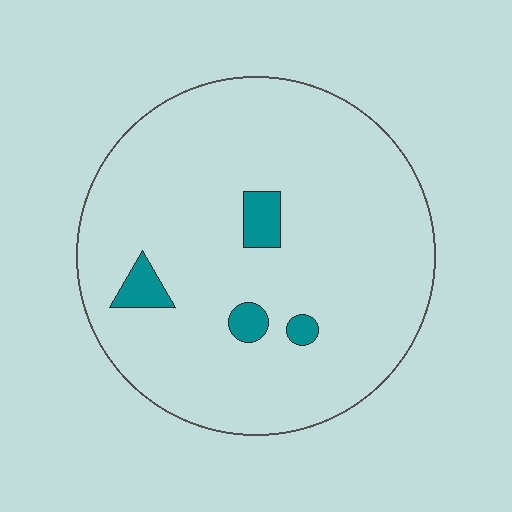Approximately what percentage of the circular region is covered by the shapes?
Approximately 5%.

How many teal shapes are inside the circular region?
4.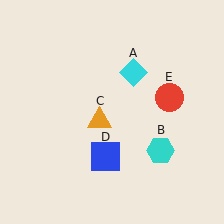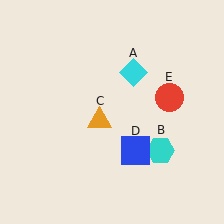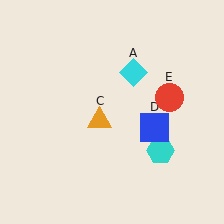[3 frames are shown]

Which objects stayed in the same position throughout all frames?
Cyan diamond (object A) and cyan hexagon (object B) and orange triangle (object C) and red circle (object E) remained stationary.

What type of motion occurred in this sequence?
The blue square (object D) rotated counterclockwise around the center of the scene.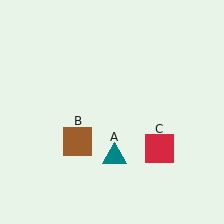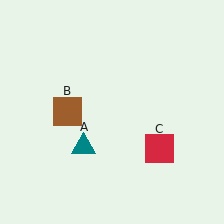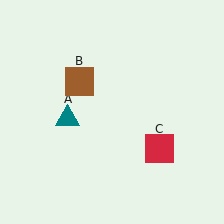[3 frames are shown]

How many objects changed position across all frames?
2 objects changed position: teal triangle (object A), brown square (object B).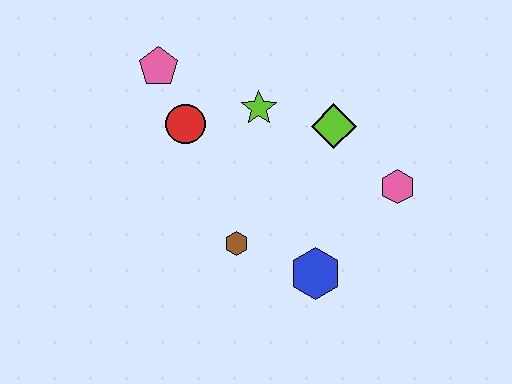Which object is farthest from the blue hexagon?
The pink pentagon is farthest from the blue hexagon.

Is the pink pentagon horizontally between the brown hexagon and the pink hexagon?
No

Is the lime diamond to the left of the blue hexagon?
No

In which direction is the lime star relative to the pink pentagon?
The lime star is to the right of the pink pentagon.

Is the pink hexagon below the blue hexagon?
No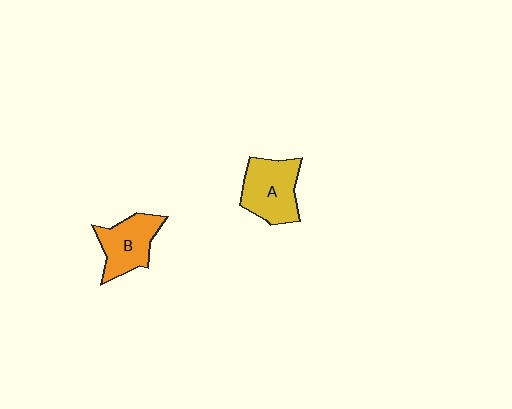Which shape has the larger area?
Shape A (yellow).